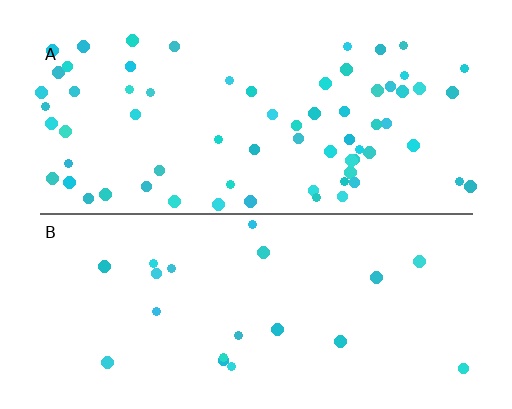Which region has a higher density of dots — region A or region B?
A (the top).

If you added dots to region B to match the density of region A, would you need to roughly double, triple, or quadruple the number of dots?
Approximately triple.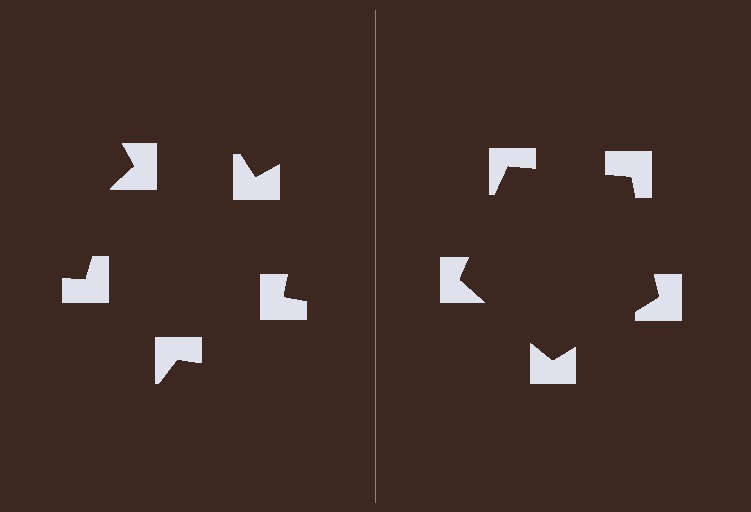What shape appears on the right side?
An illusory pentagon.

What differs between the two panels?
The notched squares are positioned identically on both sides; only the wedge orientations differ. On the right they align to a pentagon; on the left they are misaligned.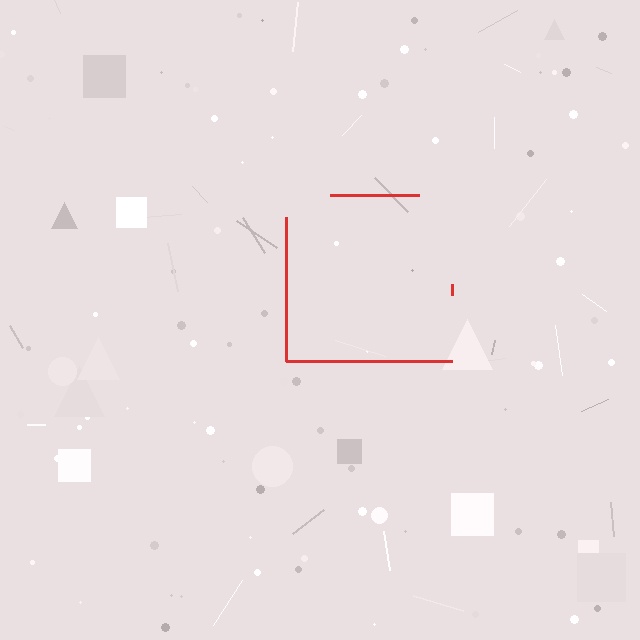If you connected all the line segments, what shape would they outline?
They would outline a square.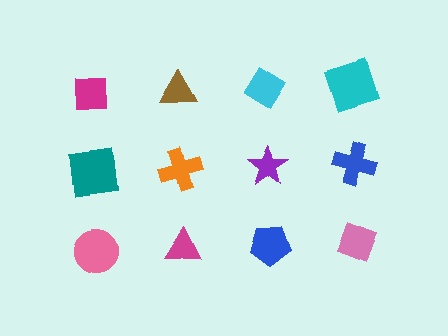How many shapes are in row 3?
4 shapes.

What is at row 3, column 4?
A pink diamond.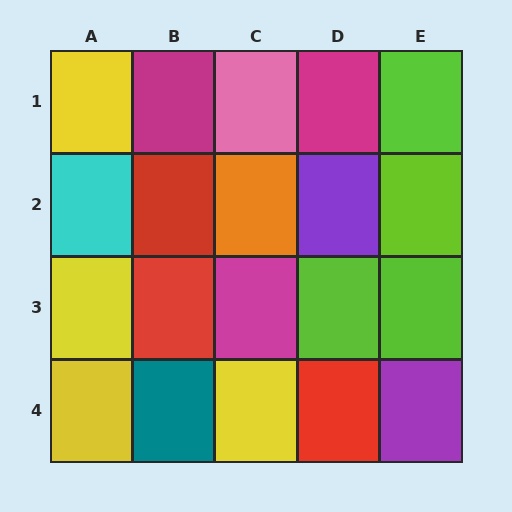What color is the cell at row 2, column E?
Lime.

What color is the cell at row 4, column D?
Red.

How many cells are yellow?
4 cells are yellow.